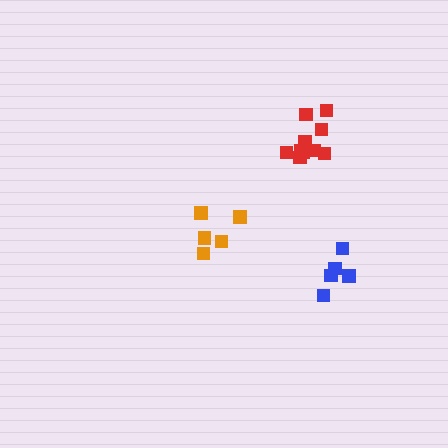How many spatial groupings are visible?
There are 3 spatial groupings.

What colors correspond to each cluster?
The clusters are colored: blue, orange, red.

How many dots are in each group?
Group 1: 5 dots, Group 2: 5 dots, Group 3: 11 dots (21 total).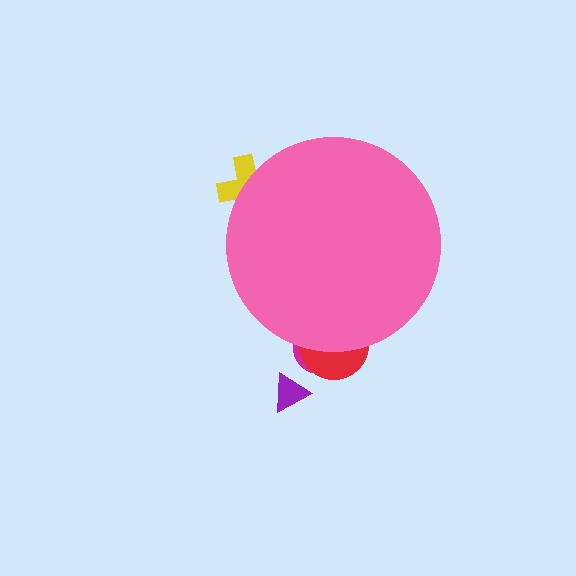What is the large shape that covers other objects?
A pink circle.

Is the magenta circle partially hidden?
Yes, the magenta circle is partially hidden behind the pink circle.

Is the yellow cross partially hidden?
Yes, the yellow cross is partially hidden behind the pink circle.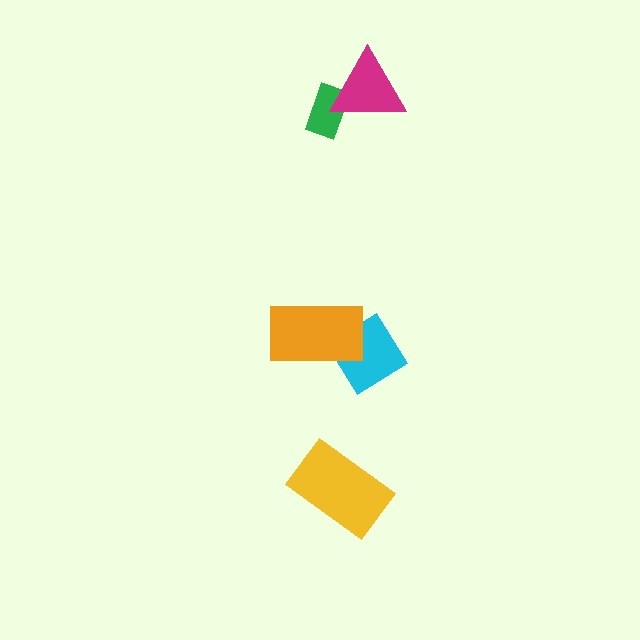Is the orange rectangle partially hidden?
No, no other shape covers it.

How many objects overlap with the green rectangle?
1 object overlaps with the green rectangle.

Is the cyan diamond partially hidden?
Yes, it is partially covered by another shape.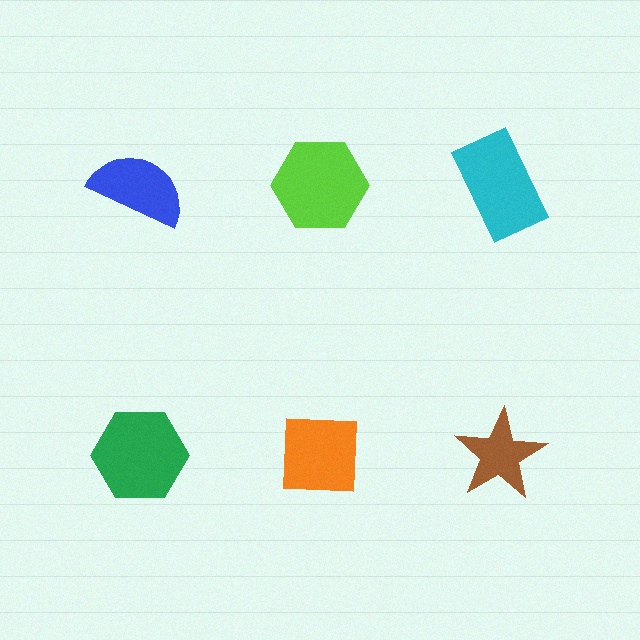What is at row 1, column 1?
A blue semicircle.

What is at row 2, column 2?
An orange square.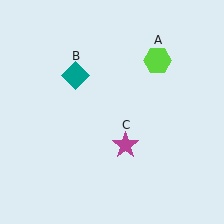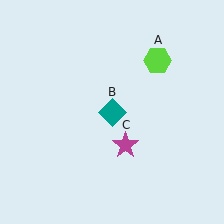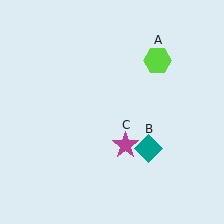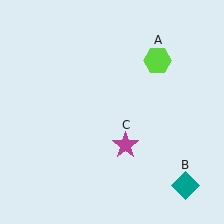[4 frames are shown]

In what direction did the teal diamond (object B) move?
The teal diamond (object B) moved down and to the right.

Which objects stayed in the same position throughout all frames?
Lime hexagon (object A) and magenta star (object C) remained stationary.